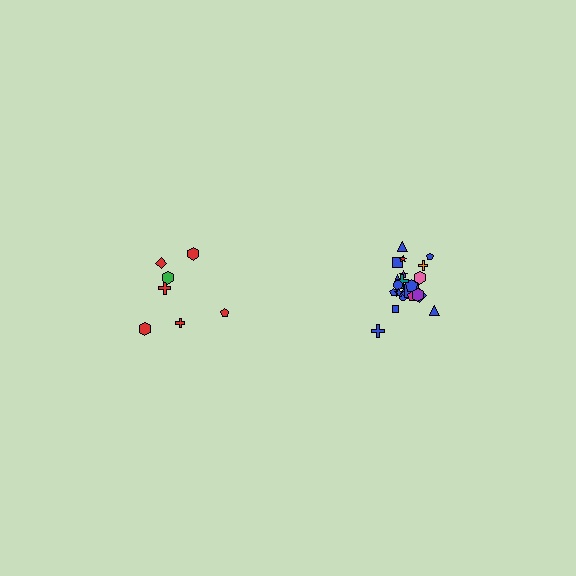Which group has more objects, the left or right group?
The right group.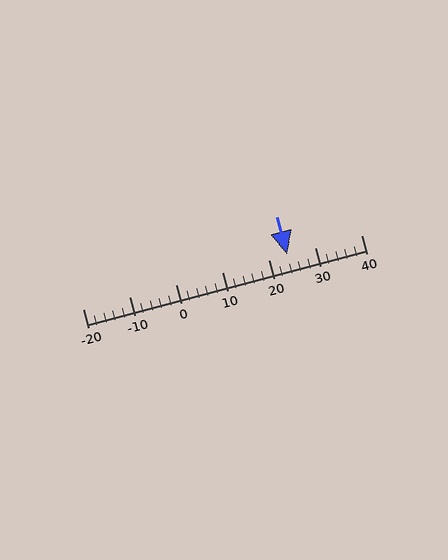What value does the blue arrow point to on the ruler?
The blue arrow points to approximately 24.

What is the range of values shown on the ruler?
The ruler shows values from -20 to 40.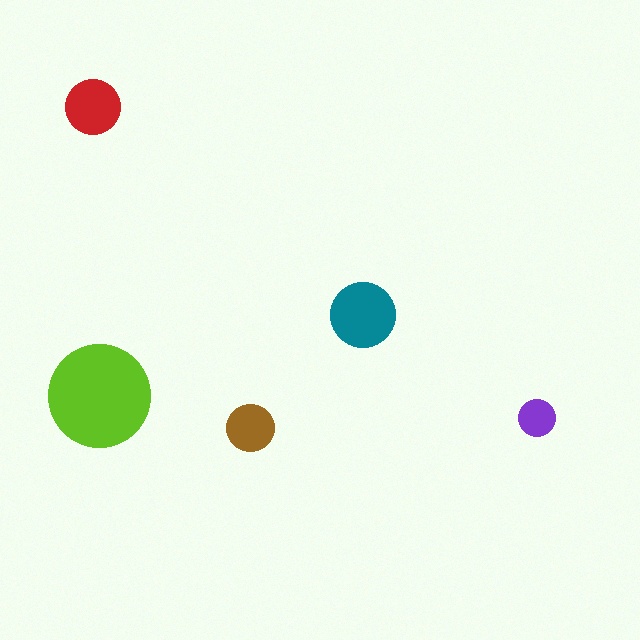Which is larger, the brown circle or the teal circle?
The teal one.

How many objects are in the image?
There are 5 objects in the image.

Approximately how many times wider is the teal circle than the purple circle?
About 1.5 times wider.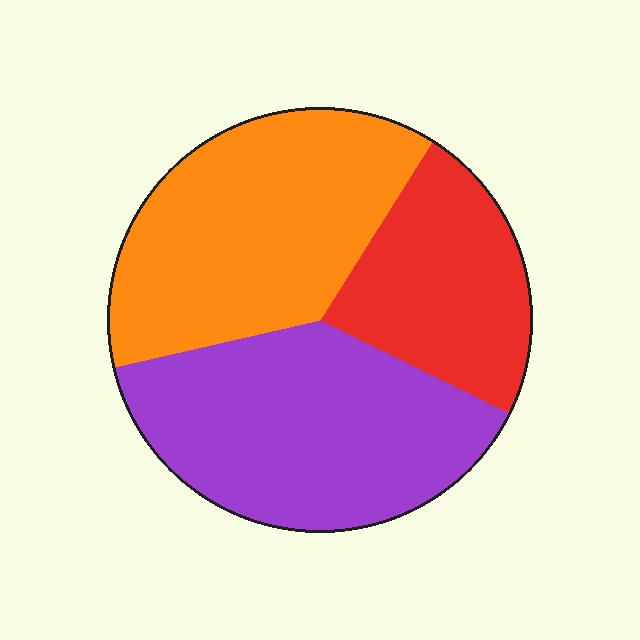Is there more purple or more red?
Purple.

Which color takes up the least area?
Red, at roughly 25%.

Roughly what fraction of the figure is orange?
Orange takes up about three eighths (3/8) of the figure.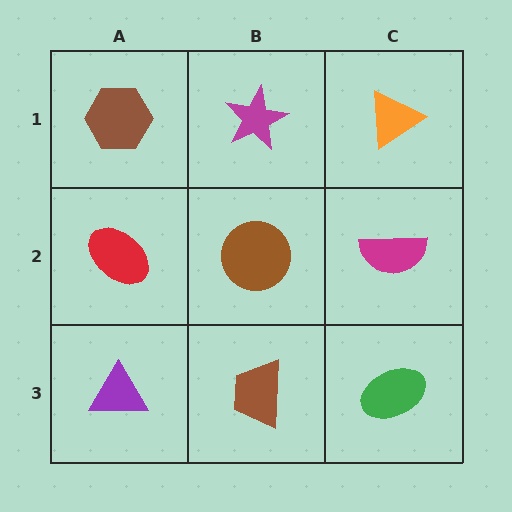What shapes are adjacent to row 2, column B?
A magenta star (row 1, column B), a brown trapezoid (row 3, column B), a red ellipse (row 2, column A), a magenta semicircle (row 2, column C).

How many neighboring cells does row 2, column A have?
3.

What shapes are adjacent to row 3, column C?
A magenta semicircle (row 2, column C), a brown trapezoid (row 3, column B).